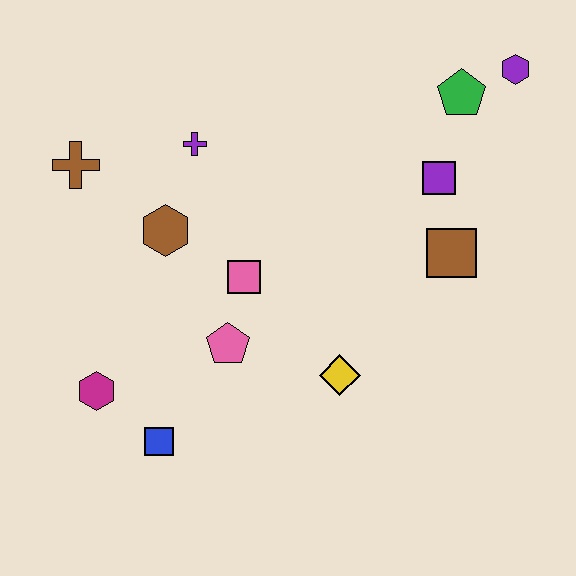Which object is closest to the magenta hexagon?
The blue square is closest to the magenta hexagon.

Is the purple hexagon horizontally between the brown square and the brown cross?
No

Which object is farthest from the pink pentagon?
The purple hexagon is farthest from the pink pentagon.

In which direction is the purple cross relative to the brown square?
The purple cross is to the left of the brown square.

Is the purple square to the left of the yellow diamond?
No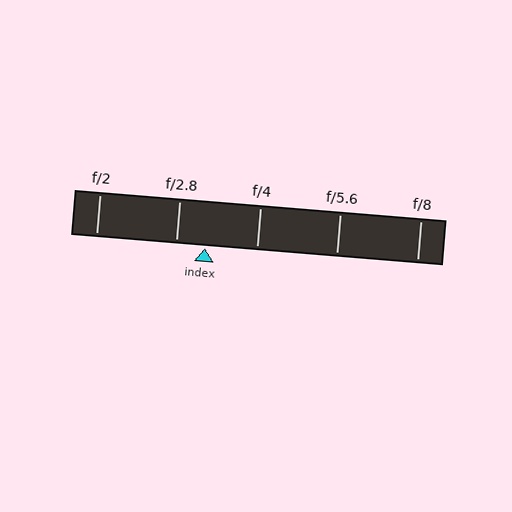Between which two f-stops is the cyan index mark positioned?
The index mark is between f/2.8 and f/4.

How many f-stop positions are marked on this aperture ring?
There are 5 f-stop positions marked.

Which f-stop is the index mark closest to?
The index mark is closest to f/2.8.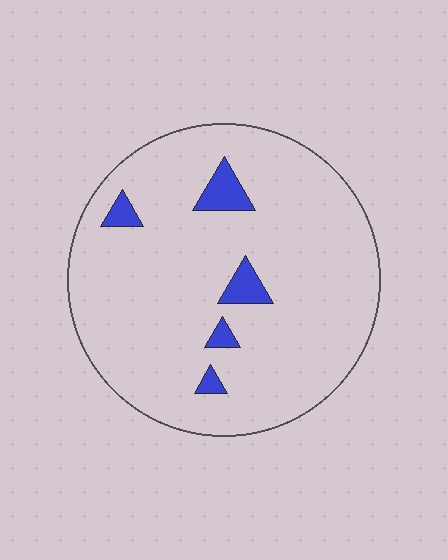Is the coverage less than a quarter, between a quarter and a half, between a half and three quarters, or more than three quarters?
Less than a quarter.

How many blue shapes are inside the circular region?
5.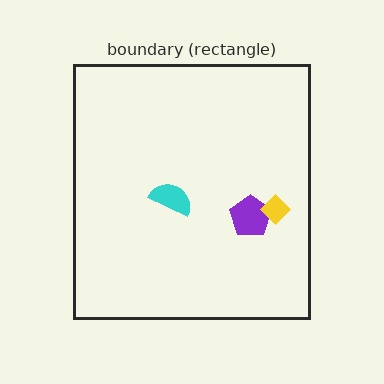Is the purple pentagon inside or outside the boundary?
Inside.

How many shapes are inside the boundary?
3 inside, 0 outside.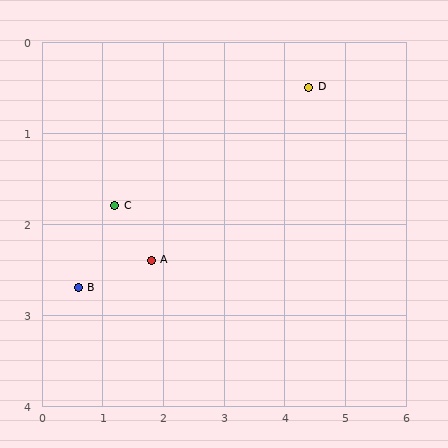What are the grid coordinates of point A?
Point A is at approximately (1.8, 2.4).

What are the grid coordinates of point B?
Point B is at approximately (0.6, 2.7).